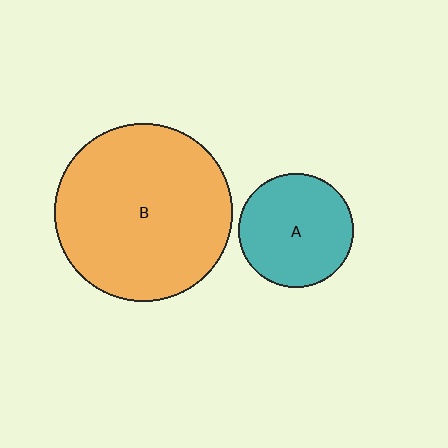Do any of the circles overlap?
No, none of the circles overlap.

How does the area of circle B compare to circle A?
Approximately 2.4 times.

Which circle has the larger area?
Circle B (orange).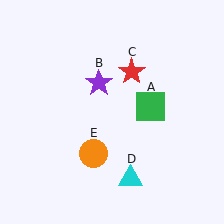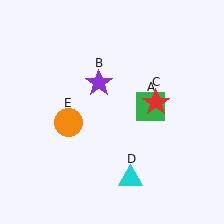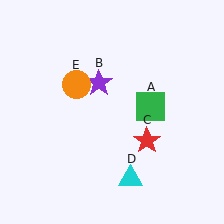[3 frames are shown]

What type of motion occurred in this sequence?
The red star (object C), orange circle (object E) rotated clockwise around the center of the scene.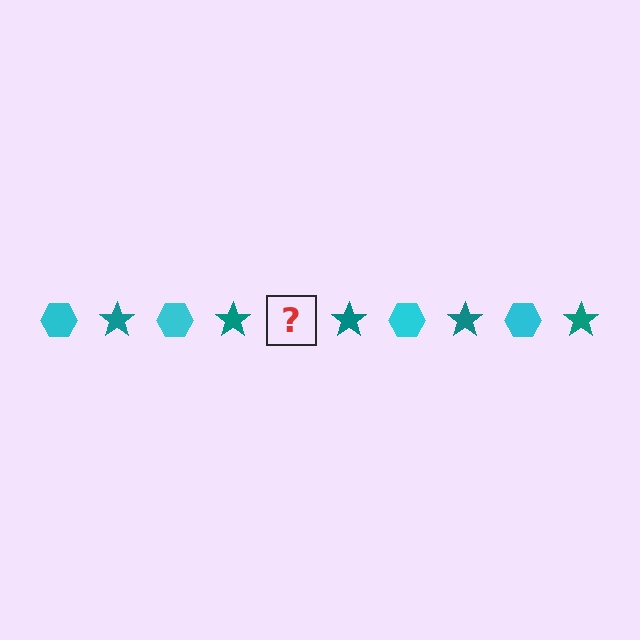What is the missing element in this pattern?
The missing element is a cyan hexagon.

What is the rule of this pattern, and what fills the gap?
The rule is that the pattern alternates between cyan hexagon and teal star. The gap should be filled with a cyan hexagon.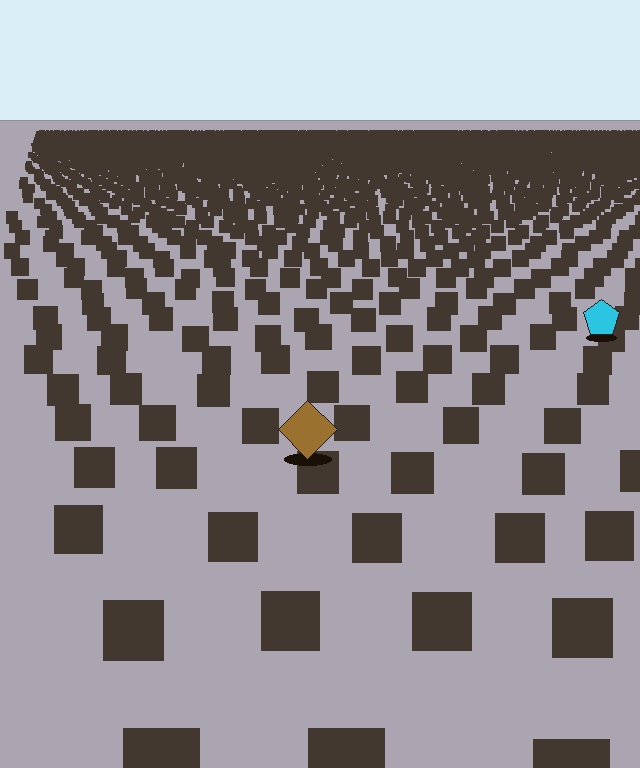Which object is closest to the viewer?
The brown diamond is closest. The texture marks near it are larger and more spread out.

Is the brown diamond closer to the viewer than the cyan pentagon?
Yes. The brown diamond is closer — you can tell from the texture gradient: the ground texture is coarser near it.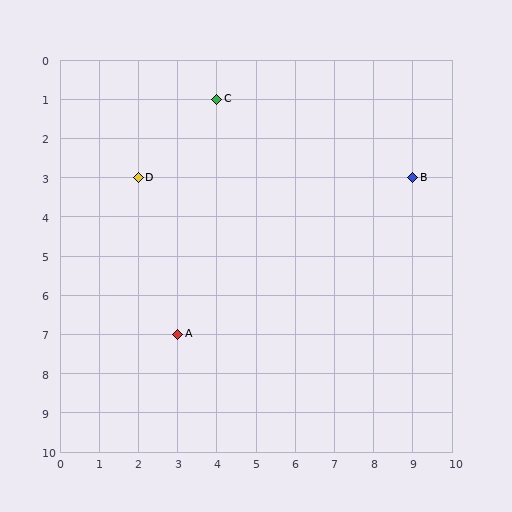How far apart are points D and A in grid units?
Points D and A are 1 column and 4 rows apart (about 4.1 grid units diagonally).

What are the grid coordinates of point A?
Point A is at grid coordinates (3, 7).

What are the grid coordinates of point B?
Point B is at grid coordinates (9, 3).